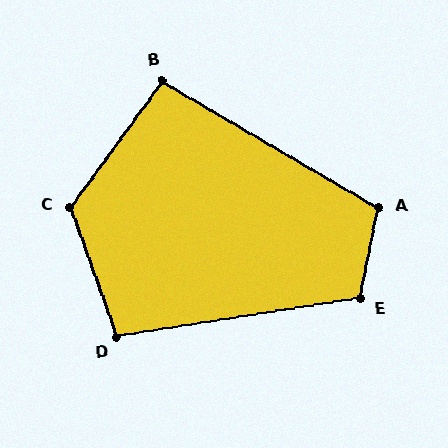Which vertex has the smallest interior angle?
B, at approximately 96 degrees.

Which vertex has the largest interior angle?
C, at approximately 123 degrees.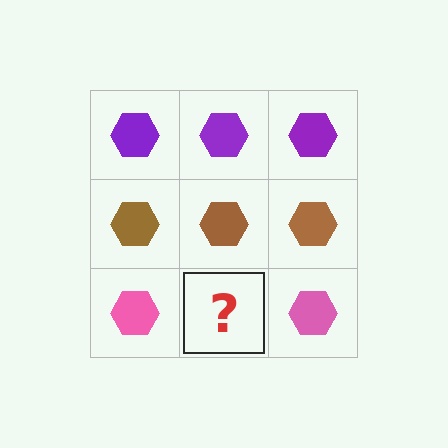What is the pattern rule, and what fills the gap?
The rule is that each row has a consistent color. The gap should be filled with a pink hexagon.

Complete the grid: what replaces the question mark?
The question mark should be replaced with a pink hexagon.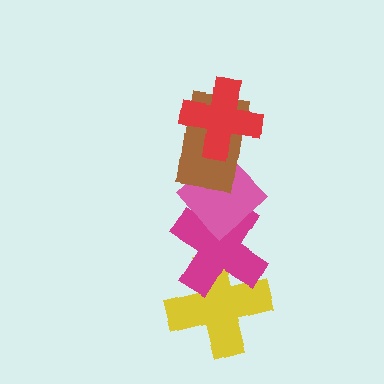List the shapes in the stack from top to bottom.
From top to bottom: the red cross, the brown rectangle, the pink diamond, the magenta cross, the yellow cross.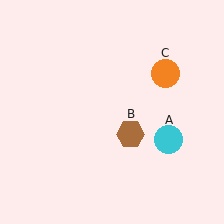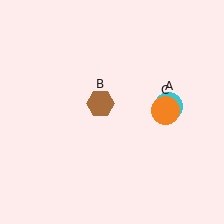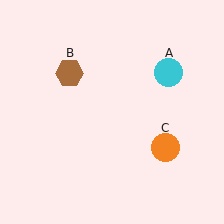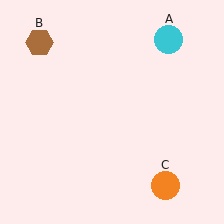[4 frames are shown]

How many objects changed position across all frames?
3 objects changed position: cyan circle (object A), brown hexagon (object B), orange circle (object C).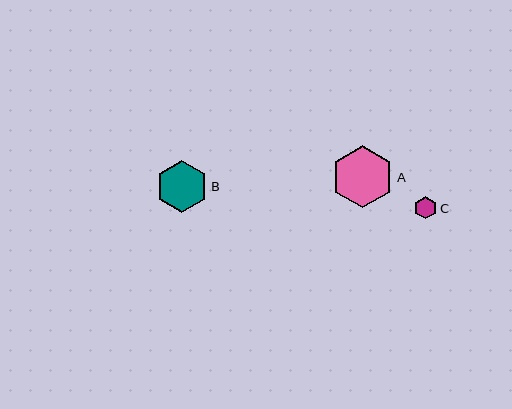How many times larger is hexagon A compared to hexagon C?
Hexagon A is approximately 2.8 times the size of hexagon C.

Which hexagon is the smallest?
Hexagon C is the smallest with a size of approximately 22 pixels.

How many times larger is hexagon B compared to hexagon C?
Hexagon B is approximately 2.4 times the size of hexagon C.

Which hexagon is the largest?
Hexagon A is the largest with a size of approximately 62 pixels.